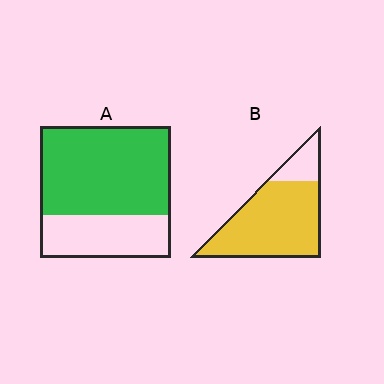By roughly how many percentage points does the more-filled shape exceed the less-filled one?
By roughly 15 percentage points (B over A).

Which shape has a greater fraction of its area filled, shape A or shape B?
Shape B.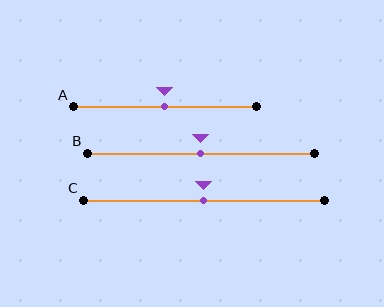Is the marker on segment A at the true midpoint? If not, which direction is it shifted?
Yes, the marker on segment A is at the true midpoint.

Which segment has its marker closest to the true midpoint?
Segment A has its marker closest to the true midpoint.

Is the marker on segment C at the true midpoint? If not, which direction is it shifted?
Yes, the marker on segment C is at the true midpoint.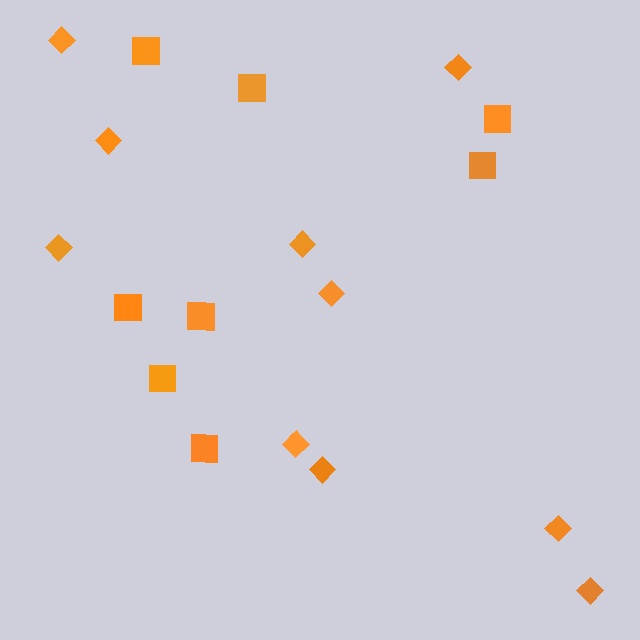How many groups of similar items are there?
There are 2 groups: one group of diamonds (10) and one group of squares (8).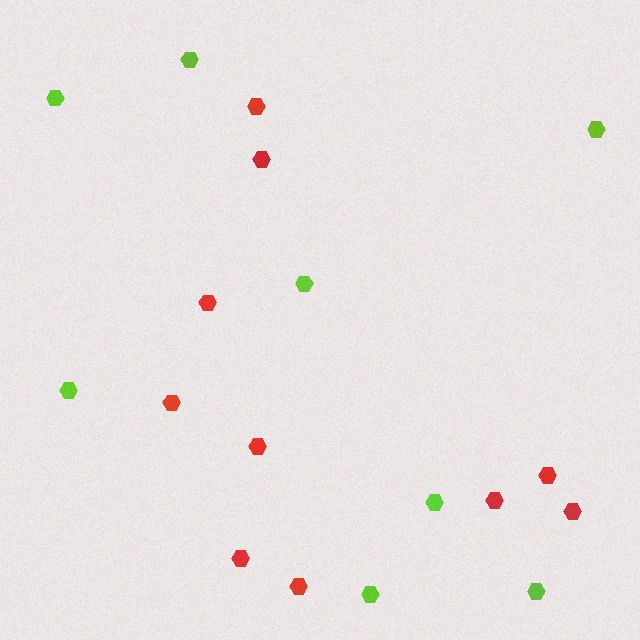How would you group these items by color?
There are 2 groups: one group of lime hexagons (8) and one group of red hexagons (10).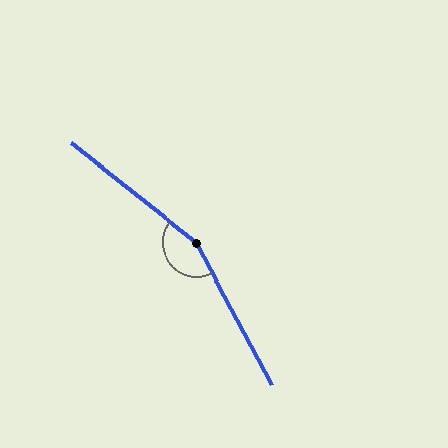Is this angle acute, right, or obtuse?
It is obtuse.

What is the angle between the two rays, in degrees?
Approximately 156 degrees.